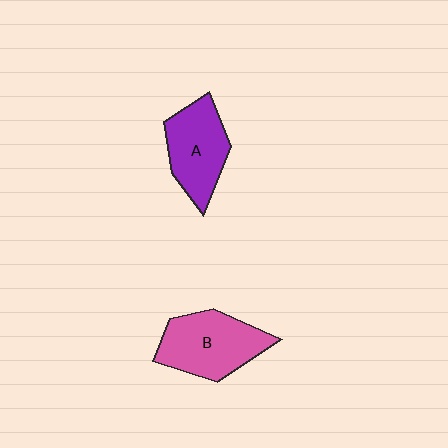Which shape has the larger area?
Shape B (pink).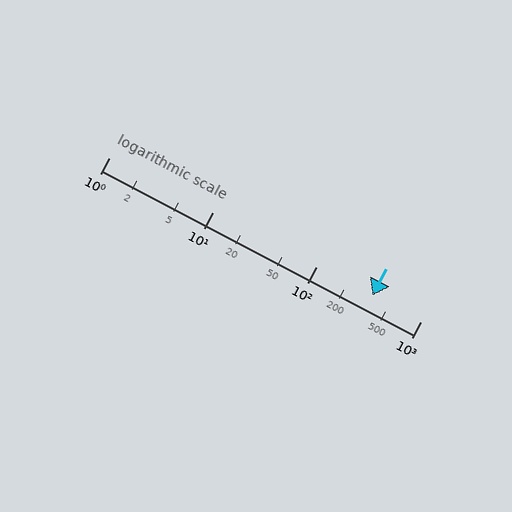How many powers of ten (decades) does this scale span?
The scale spans 3 decades, from 1 to 1000.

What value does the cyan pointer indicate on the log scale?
The pointer indicates approximately 340.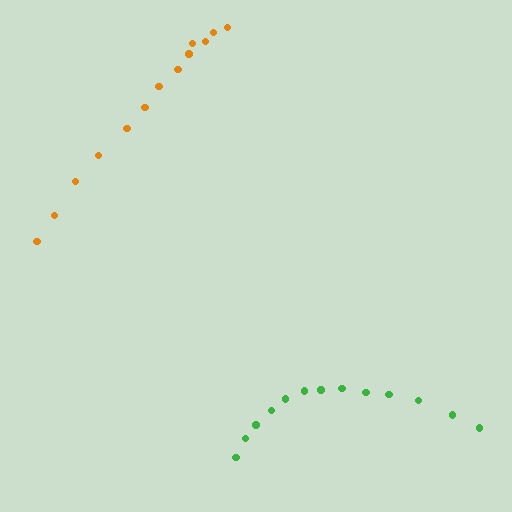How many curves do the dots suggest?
There are 2 distinct paths.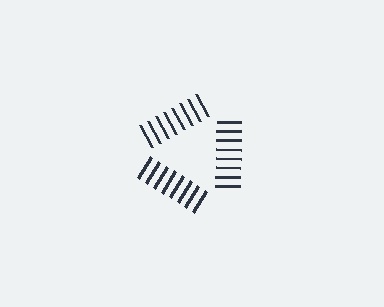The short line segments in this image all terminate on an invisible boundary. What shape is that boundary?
An illusory triangle — the line segments terminate on its edges but no continuous stroke is drawn.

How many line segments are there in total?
24 — 8 along each of the 3 edges.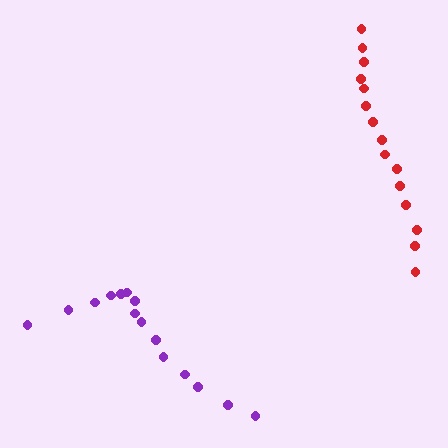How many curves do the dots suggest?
There are 2 distinct paths.